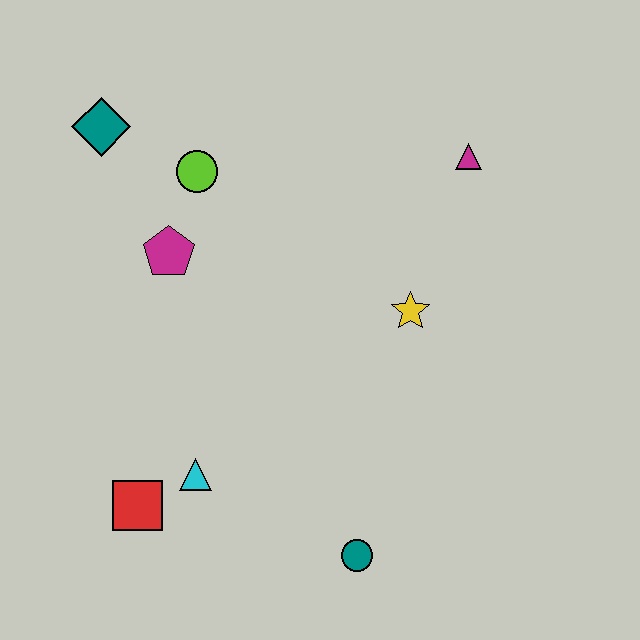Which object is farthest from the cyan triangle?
The magenta triangle is farthest from the cyan triangle.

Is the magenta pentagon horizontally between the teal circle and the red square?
Yes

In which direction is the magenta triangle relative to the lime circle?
The magenta triangle is to the right of the lime circle.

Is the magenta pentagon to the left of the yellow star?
Yes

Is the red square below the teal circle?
No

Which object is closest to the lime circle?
The magenta pentagon is closest to the lime circle.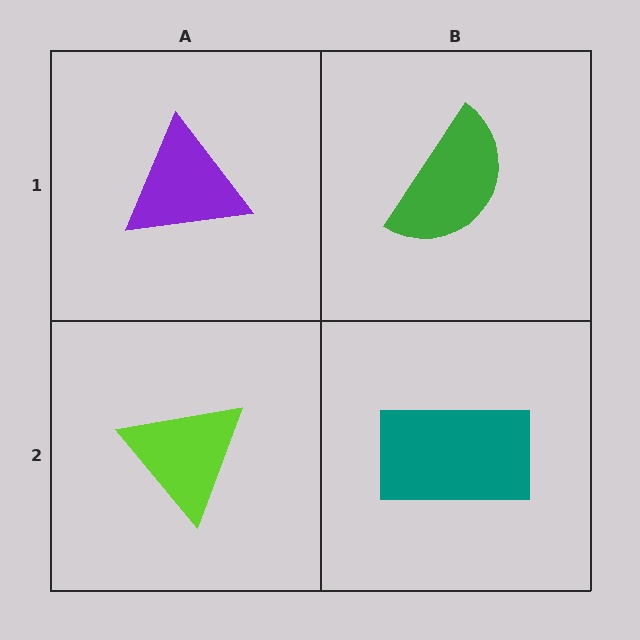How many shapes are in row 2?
2 shapes.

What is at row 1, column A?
A purple triangle.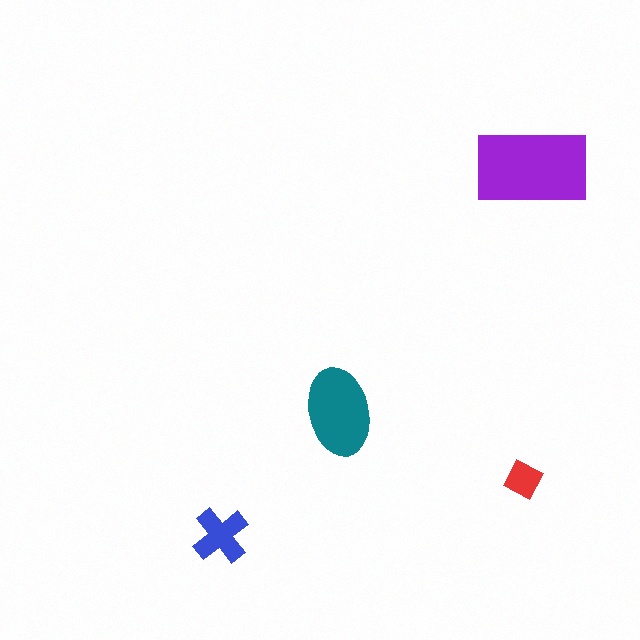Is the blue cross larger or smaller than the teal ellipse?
Smaller.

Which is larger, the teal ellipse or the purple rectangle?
The purple rectangle.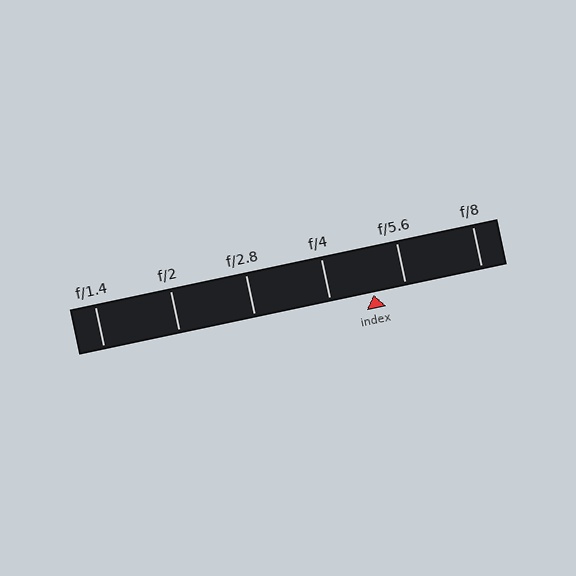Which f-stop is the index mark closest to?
The index mark is closest to f/5.6.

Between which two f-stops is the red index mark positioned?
The index mark is between f/4 and f/5.6.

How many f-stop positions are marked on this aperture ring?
There are 6 f-stop positions marked.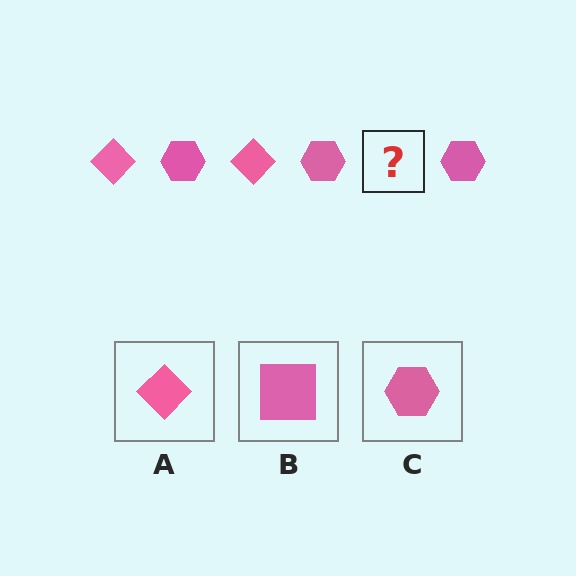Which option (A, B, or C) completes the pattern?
A.